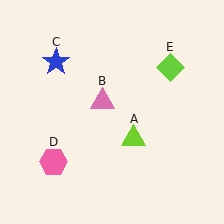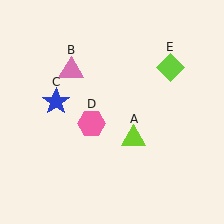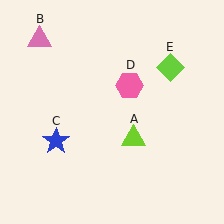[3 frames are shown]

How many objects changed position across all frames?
3 objects changed position: pink triangle (object B), blue star (object C), pink hexagon (object D).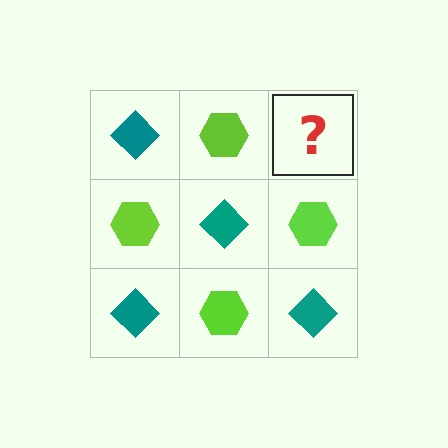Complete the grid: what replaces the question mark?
The question mark should be replaced with a teal diamond.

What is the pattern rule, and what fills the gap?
The rule is that it alternates teal diamond and lime hexagon in a checkerboard pattern. The gap should be filled with a teal diamond.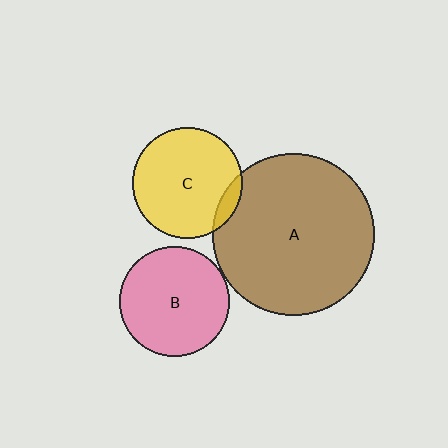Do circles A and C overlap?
Yes.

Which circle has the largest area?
Circle A (brown).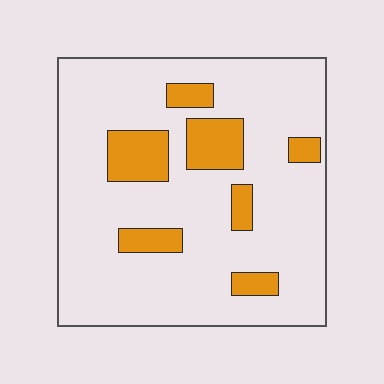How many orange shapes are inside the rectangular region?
7.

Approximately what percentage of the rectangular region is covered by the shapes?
Approximately 15%.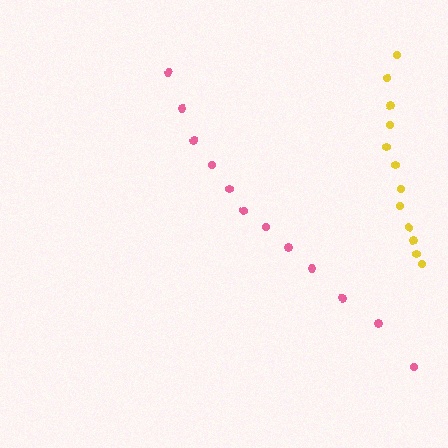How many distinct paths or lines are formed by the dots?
There are 2 distinct paths.